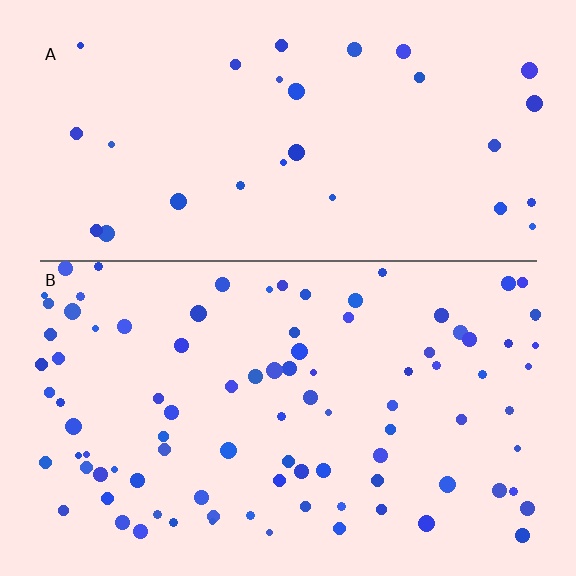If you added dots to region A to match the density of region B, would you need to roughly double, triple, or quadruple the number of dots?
Approximately triple.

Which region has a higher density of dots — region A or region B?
B (the bottom).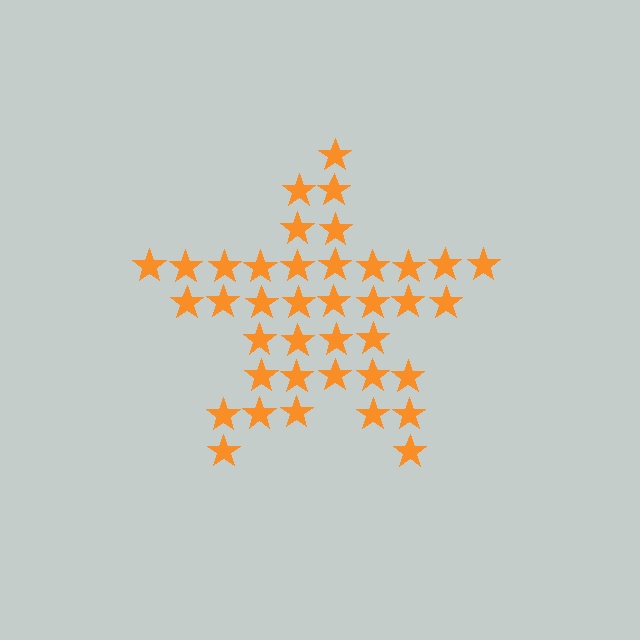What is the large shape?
The large shape is a star.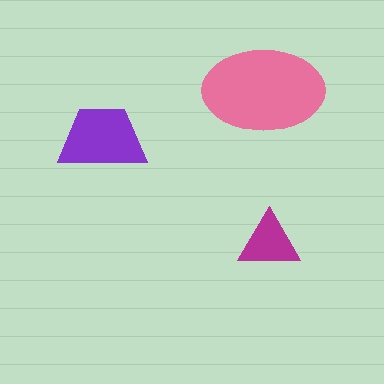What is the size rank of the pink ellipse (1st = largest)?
1st.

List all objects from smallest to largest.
The magenta triangle, the purple trapezoid, the pink ellipse.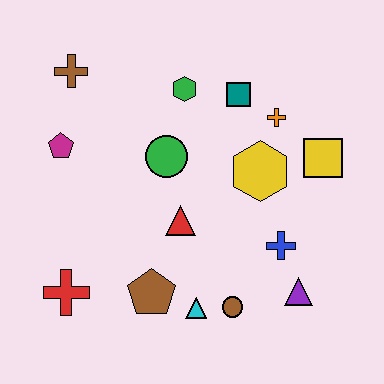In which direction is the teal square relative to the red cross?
The teal square is above the red cross.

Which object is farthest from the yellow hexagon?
The red cross is farthest from the yellow hexagon.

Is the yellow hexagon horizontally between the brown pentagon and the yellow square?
Yes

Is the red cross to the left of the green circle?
Yes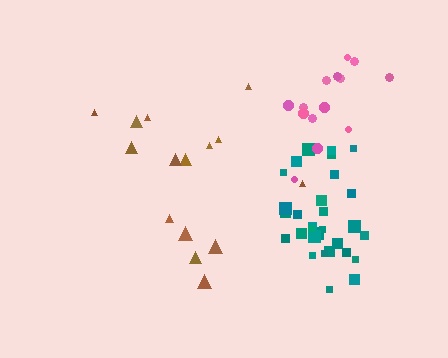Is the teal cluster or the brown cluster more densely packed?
Teal.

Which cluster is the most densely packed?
Teal.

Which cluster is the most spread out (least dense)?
Brown.